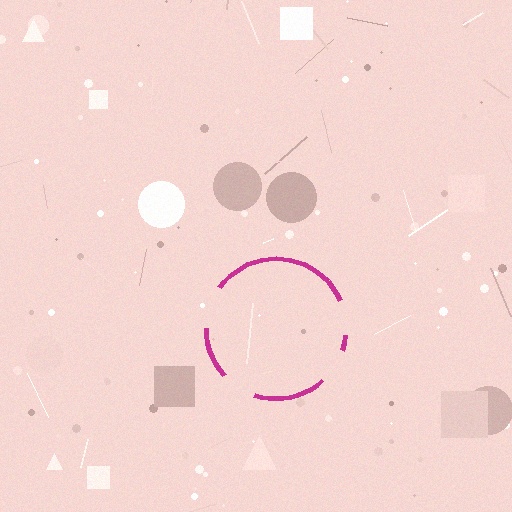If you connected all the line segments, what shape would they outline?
They would outline a circle.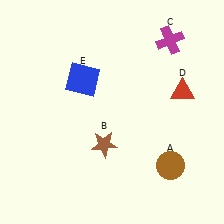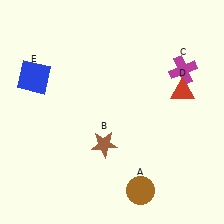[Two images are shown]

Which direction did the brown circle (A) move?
The brown circle (A) moved left.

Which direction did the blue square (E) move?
The blue square (E) moved left.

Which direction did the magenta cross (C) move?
The magenta cross (C) moved down.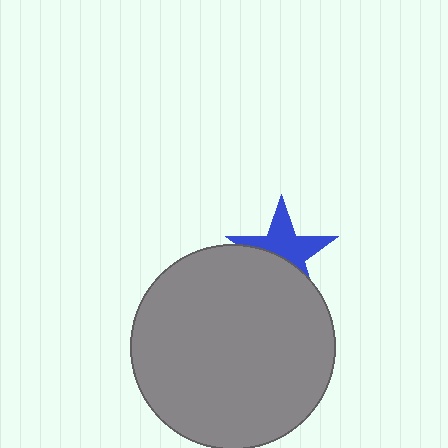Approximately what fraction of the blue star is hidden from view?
Roughly 44% of the blue star is hidden behind the gray circle.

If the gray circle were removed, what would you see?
You would see the complete blue star.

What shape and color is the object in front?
The object in front is a gray circle.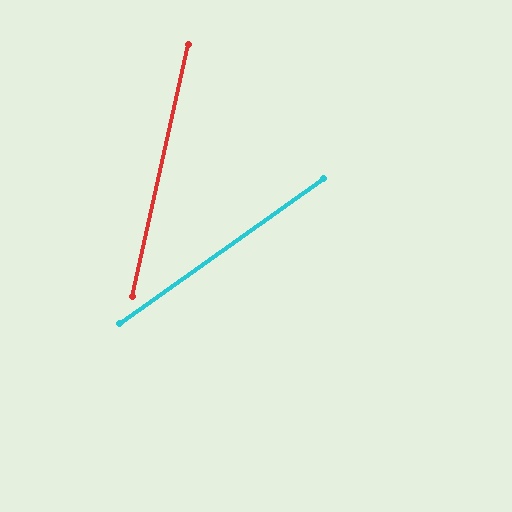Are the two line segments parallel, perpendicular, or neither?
Neither parallel nor perpendicular — they differ by about 42°.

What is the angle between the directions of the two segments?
Approximately 42 degrees.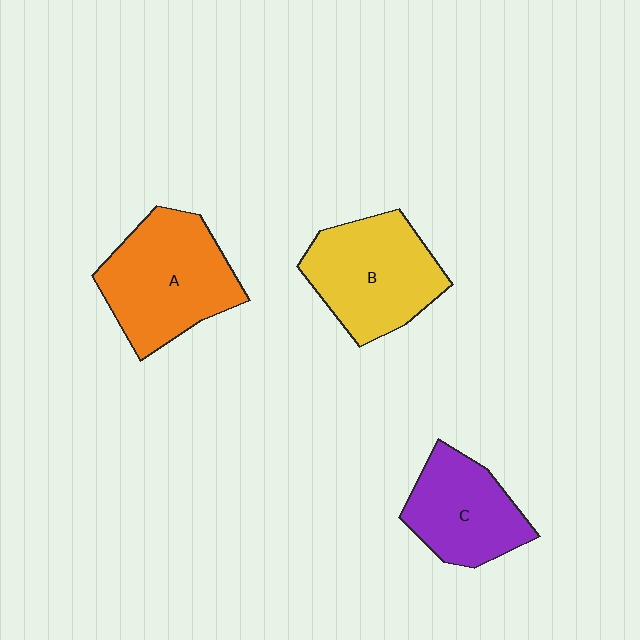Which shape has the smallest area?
Shape C (purple).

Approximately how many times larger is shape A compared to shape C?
Approximately 1.3 times.